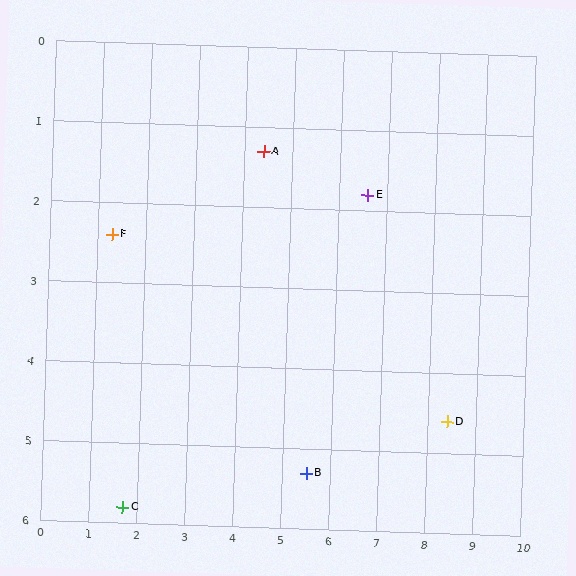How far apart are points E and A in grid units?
Points E and A are about 2.3 grid units apart.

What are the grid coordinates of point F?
Point F is at approximately (1.3, 2.4).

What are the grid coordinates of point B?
Point B is at approximately (5.5, 5.3).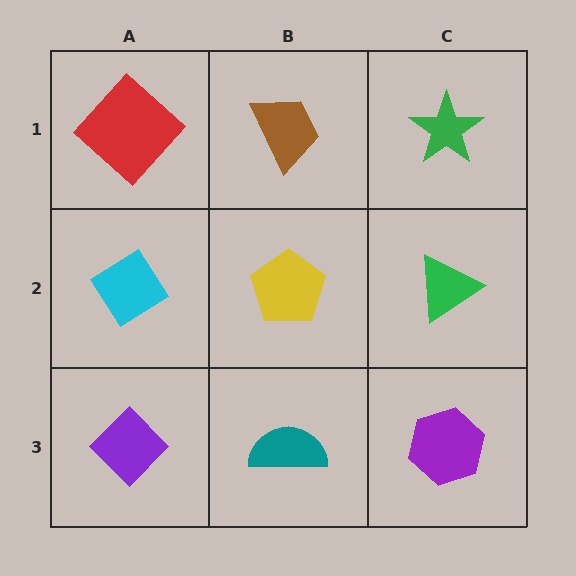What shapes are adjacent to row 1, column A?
A cyan diamond (row 2, column A), a brown trapezoid (row 1, column B).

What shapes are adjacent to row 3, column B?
A yellow pentagon (row 2, column B), a purple diamond (row 3, column A), a purple hexagon (row 3, column C).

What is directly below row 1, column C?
A green triangle.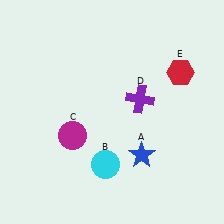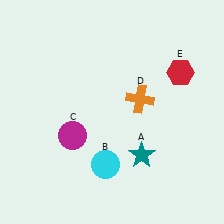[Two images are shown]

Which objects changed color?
A changed from blue to teal. D changed from purple to orange.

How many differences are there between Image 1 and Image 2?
There are 2 differences between the two images.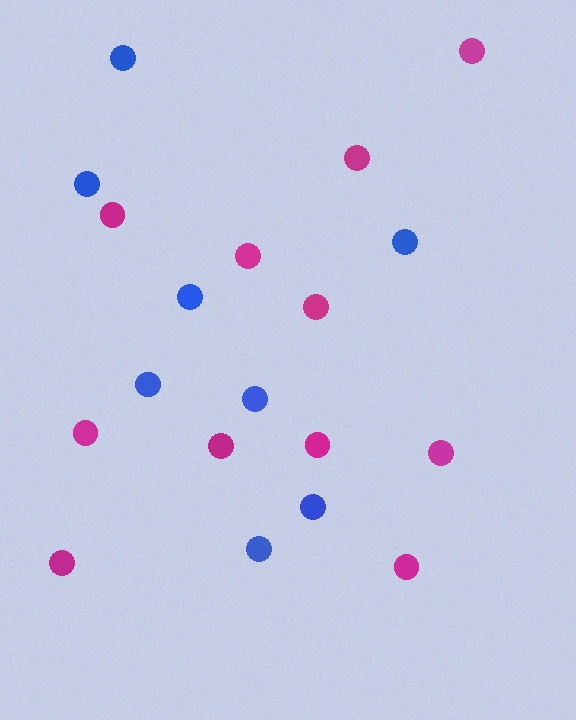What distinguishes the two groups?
There are 2 groups: one group of magenta circles (11) and one group of blue circles (8).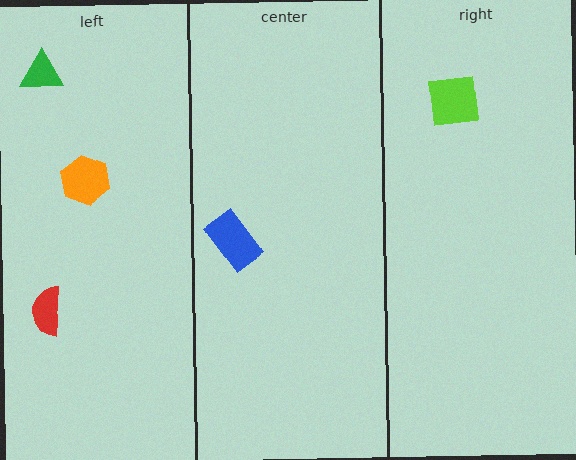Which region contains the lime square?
The right region.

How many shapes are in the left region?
3.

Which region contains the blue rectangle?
The center region.